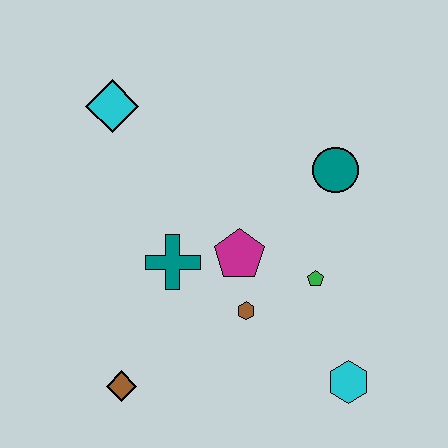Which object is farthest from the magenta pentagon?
The cyan diamond is farthest from the magenta pentagon.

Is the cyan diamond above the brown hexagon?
Yes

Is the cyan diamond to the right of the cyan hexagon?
No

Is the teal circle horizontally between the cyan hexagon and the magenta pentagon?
Yes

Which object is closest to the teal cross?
The magenta pentagon is closest to the teal cross.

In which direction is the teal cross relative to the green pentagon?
The teal cross is to the left of the green pentagon.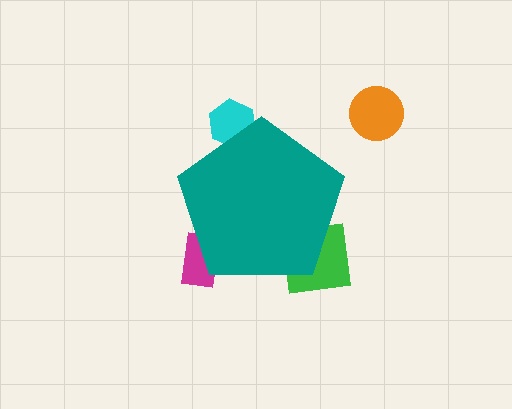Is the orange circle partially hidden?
No, the orange circle is fully visible.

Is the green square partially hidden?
Yes, the green square is partially hidden behind the teal pentagon.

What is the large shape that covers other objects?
A teal pentagon.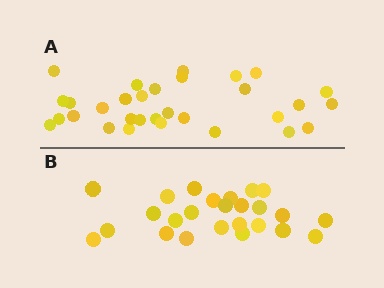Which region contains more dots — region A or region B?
Region A (the top region) has more dots.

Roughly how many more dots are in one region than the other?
Region A has about 6 more dots than region B.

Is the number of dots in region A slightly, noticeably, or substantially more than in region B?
Region A has only slightly more — the two regions are fairly close. The ratio is roughly 1.2 to 1.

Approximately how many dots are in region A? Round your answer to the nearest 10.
About 30 dots. (The exact count is 31, which rounds to 30.)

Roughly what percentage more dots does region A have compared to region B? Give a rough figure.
About 25% more.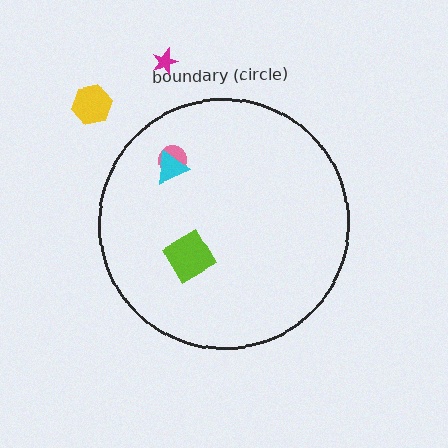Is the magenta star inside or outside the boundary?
Outside.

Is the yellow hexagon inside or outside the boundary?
Outside.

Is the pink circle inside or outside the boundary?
Inside.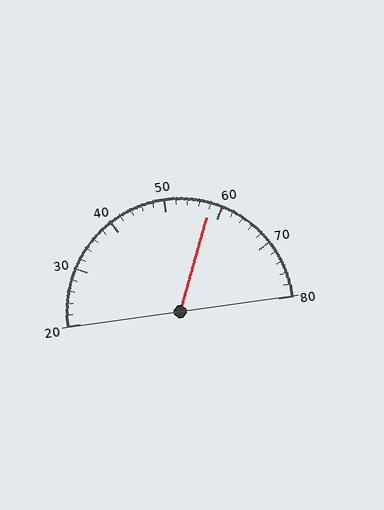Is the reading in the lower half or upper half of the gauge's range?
The reading is in the upper half of the range (20 to 80).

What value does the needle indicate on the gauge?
The needle indicates approximately 58.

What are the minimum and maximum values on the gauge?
The gauge ranges from 20 to 80.